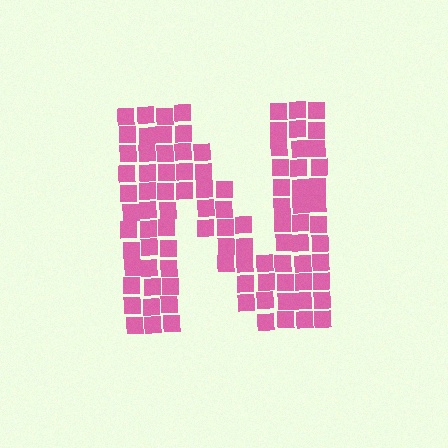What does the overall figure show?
The overall figure shows the letter N.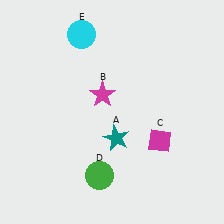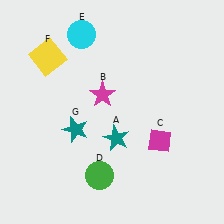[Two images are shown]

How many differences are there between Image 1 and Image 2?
There are 2 differences between the two images.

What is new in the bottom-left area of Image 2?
A teal star (G) was added in the bottom-left area of Image 2.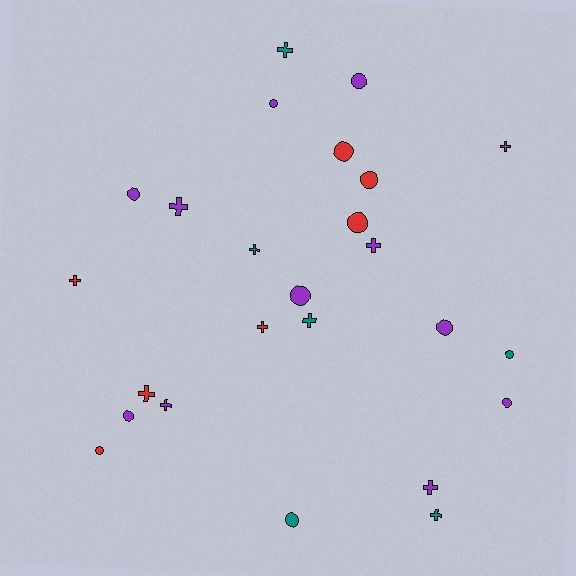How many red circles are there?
There are 4 red circles.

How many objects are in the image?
There are 25 objects.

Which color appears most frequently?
Purple, with 12 objects.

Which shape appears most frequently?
Circle, with 13 objects.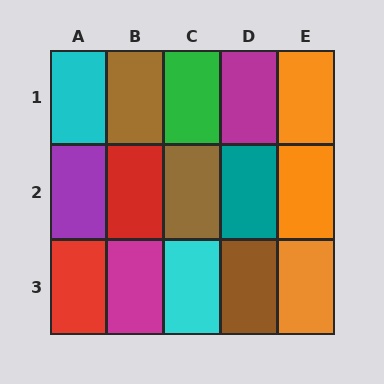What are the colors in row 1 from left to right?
Cyan, brown, green, magenta, orange.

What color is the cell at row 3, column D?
Brown.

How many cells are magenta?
2 cells are magenta.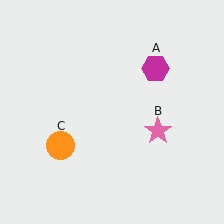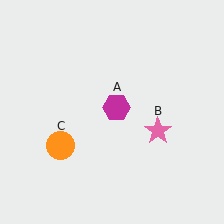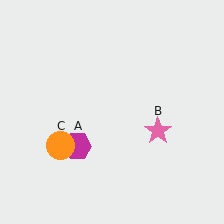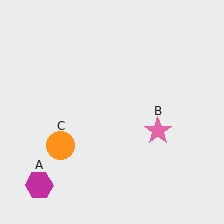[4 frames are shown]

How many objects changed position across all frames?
1 object changed position: magenta hexagon (object A).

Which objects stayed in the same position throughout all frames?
Pink star (object B) and orange circle (object C) remained stationary.